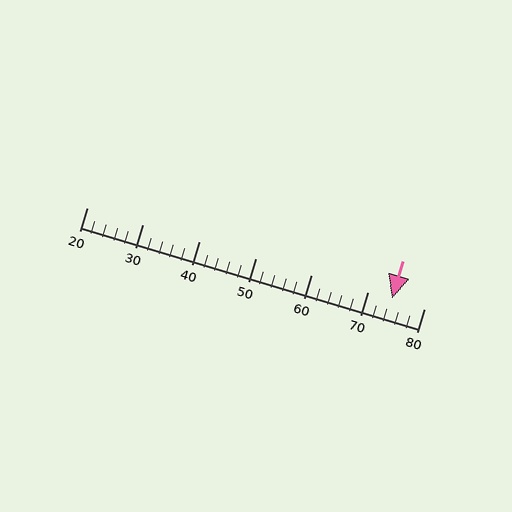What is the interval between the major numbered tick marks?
The major tick marks are spaced 10 units apart.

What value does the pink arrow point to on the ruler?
The pink arrow points to approximately 74.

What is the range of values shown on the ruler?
The ruler shows values from 20 to 80.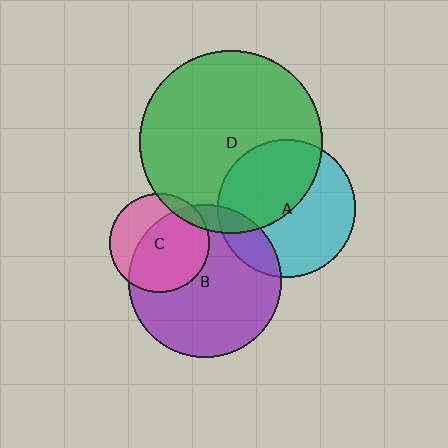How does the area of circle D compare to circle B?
Approximately 1.4 times.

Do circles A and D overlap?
Yes.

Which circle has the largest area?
Circle D (green).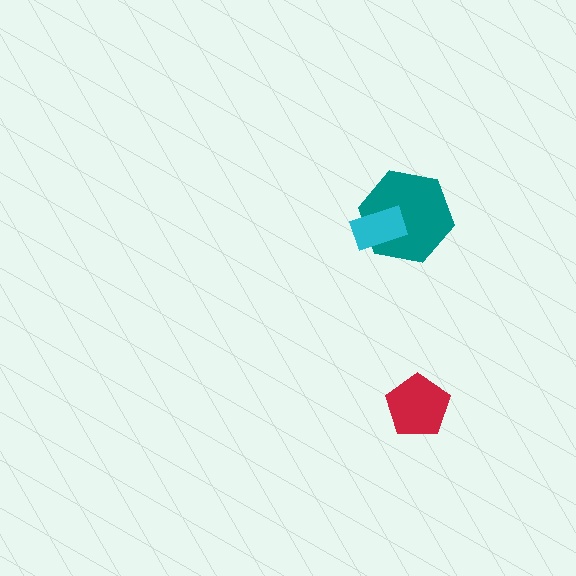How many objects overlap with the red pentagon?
0 objects overlap with the red pentagon.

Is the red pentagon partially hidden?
No, no other shape covers it.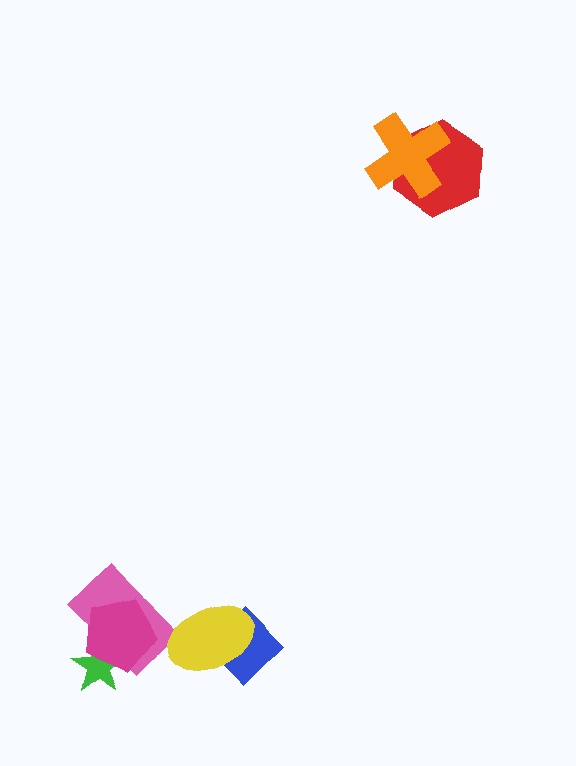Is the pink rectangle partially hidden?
Yes, it is partially covered by another shape.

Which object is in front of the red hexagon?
The orange cross is in front of the red hexagon.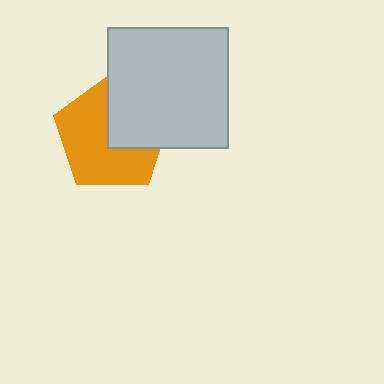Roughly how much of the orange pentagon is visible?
About half of it is visible (roughly 63%).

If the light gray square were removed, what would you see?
You would see the complete orange pentagon.